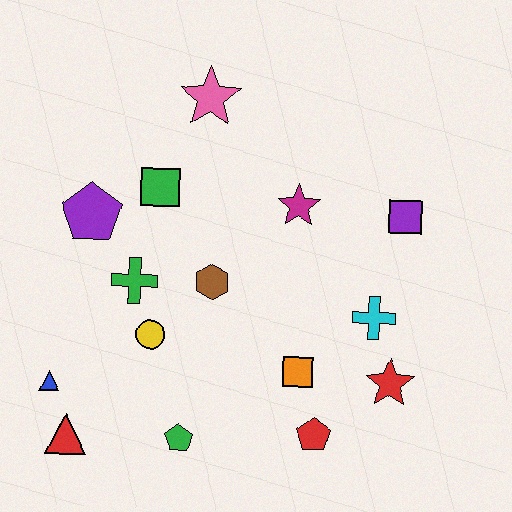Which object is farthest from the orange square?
The pink star is farthest from the orange square.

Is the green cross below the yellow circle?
No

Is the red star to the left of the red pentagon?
No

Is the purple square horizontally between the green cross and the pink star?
No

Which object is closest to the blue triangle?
The red triangle is closest to the blue triangle.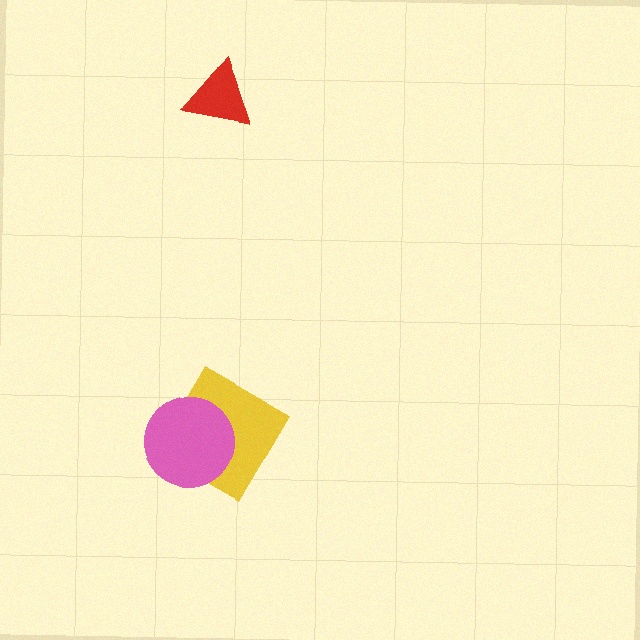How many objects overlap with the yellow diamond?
1 object overlaps with the yellow diamond.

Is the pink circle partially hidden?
No, no other shape covers it.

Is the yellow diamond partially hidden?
Yes, it is partially covered by another shape.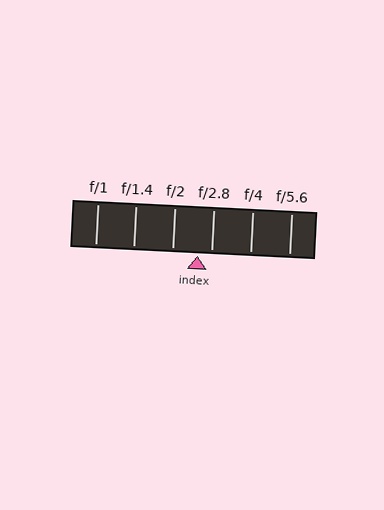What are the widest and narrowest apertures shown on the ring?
The widest aperture shown is f/1 and the narrowest is f/5.6.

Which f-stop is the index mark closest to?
The index mark is closest to f/2.8.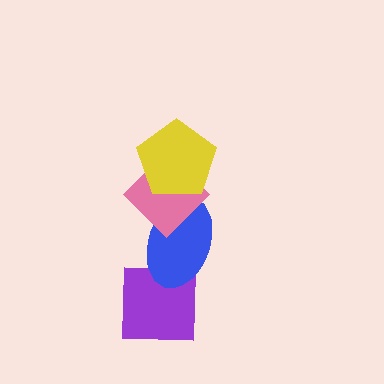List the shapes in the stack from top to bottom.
From top to bottom: the yellow pentagon, the pink diamond, the blue ellipse, the purple square.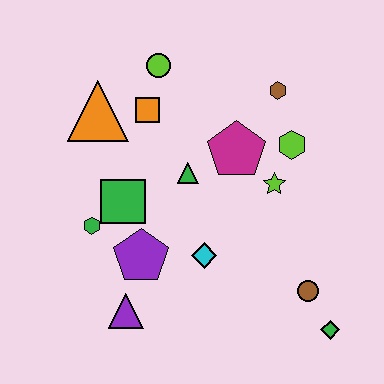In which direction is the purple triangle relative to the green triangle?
The purple triangle is below the green triangle.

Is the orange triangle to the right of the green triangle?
No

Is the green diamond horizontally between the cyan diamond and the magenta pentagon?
No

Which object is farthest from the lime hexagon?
The purple triangle is farthest from the lime hexagon.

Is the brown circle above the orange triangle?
No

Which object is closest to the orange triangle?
The orange square is closest to the orange triangle.